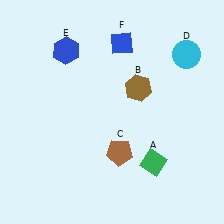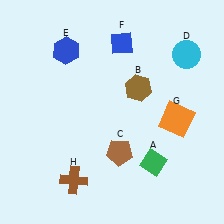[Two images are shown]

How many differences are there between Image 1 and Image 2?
There are 2 differences between the two images.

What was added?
An orange square (G), a brown cross (H) were added in Image 2.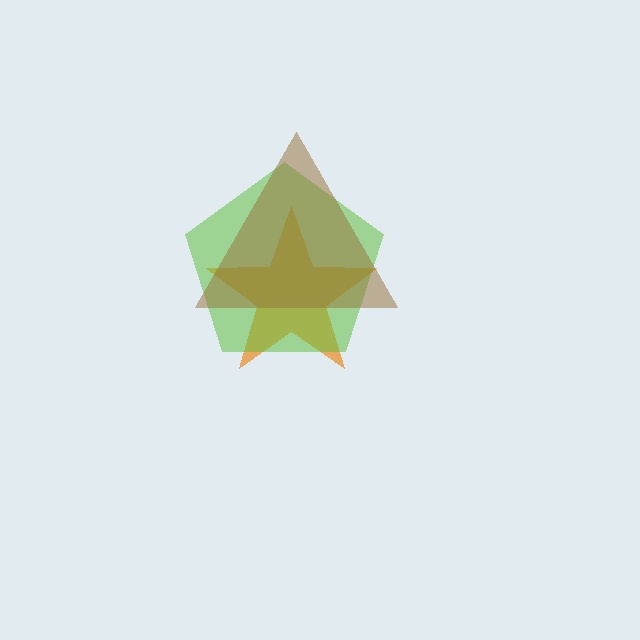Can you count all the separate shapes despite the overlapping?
Yes, there are 3 separate shapes.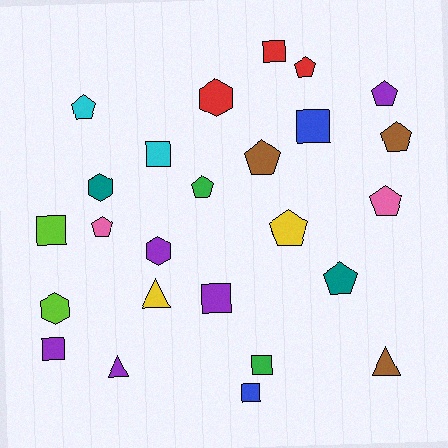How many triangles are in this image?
There are 3 triangles.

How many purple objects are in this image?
There are 5 purple objects.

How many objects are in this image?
There are 25 objects.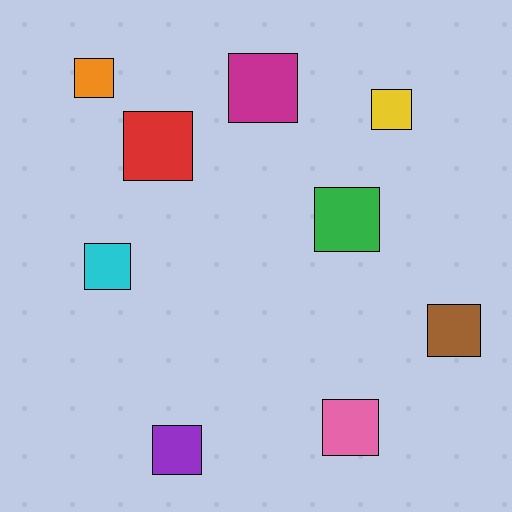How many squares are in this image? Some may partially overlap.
There are 9 squares.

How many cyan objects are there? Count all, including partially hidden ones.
There is 1 cyan object.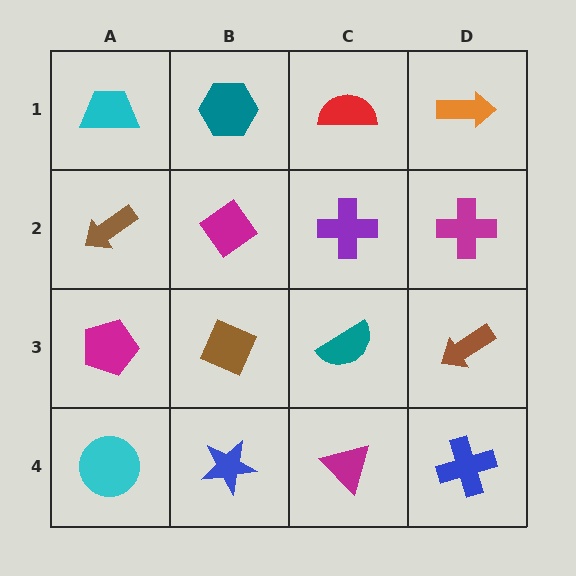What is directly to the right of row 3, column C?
A brown arrow.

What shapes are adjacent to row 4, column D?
A brown arrow (row 3, column D), a magenta triangle (row 4, column C).